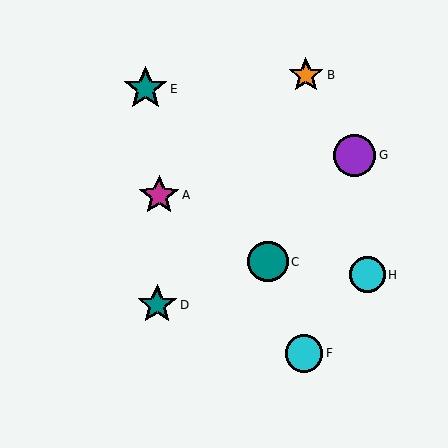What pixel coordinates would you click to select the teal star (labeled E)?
Click at (145, 89) to select the teal star E.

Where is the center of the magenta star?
The center of the magenta star is at (159, 195).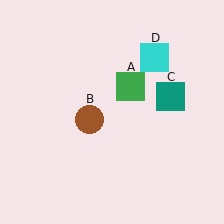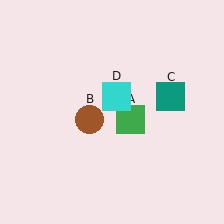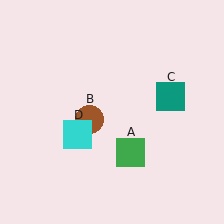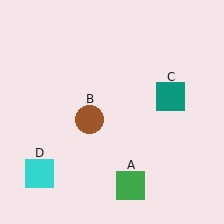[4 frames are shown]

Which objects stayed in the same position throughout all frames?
Brown circle (object B) and teal square (object C) remained stationary.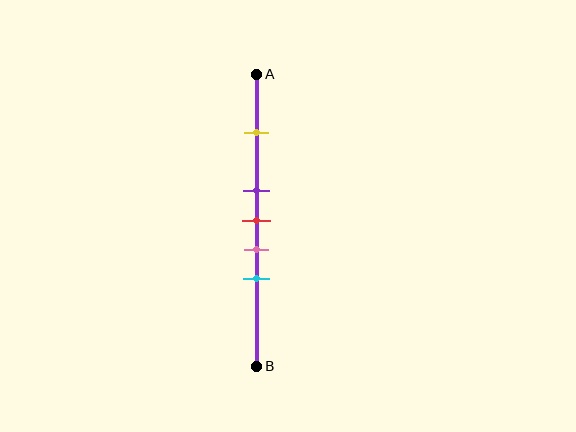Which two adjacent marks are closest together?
The purple and red marks are the closest adjacent pair.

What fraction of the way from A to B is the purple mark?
The purple mark is approximately 40% (0.4) of the way from A to B.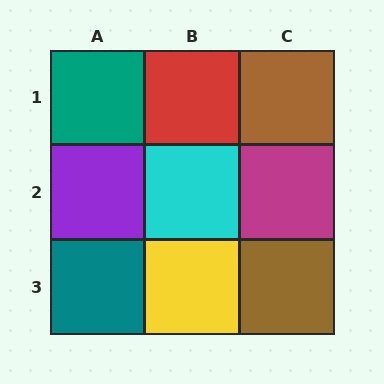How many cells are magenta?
1 cell is magenta.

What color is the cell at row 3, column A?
Teal.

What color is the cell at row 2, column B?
Cyan.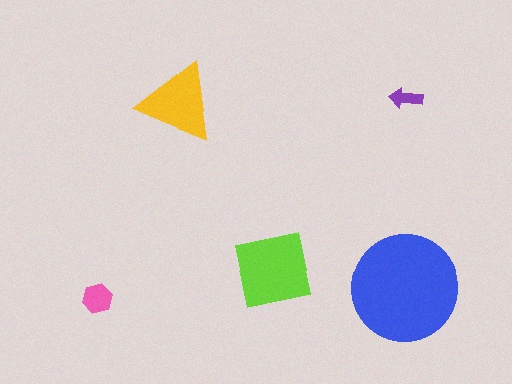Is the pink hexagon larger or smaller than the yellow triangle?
Smaller.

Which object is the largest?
The blue circle.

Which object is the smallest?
The purple arrow.